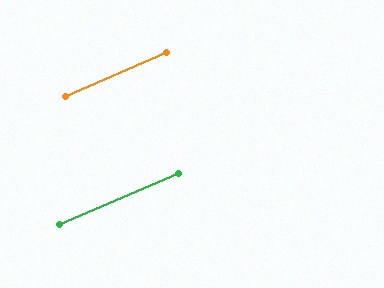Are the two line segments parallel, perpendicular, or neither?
Parallel — their directions differ by only 0.6°.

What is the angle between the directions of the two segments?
Approximately 1 degree.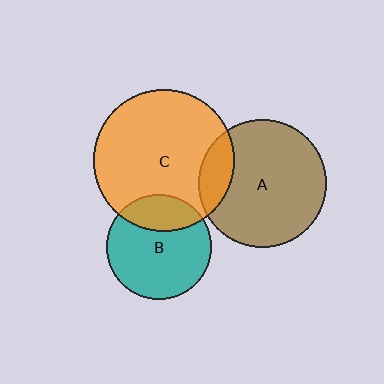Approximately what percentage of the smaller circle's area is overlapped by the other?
Approximately 25%.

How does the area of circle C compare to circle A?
Approximately 1.2 times.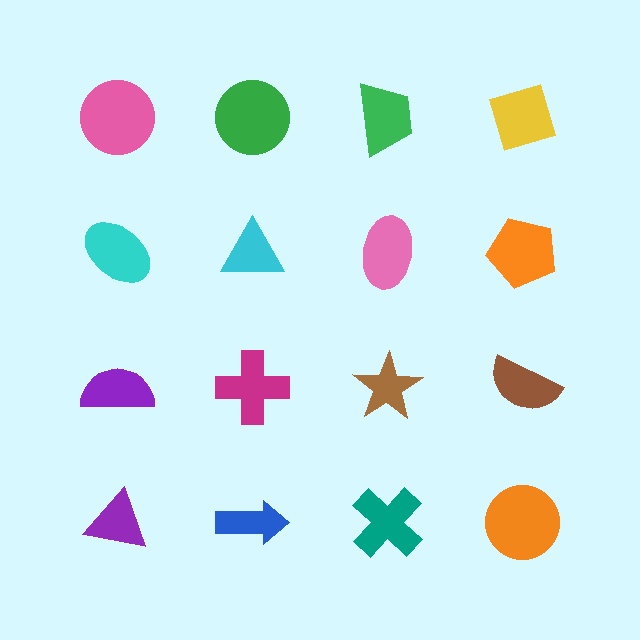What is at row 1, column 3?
A green trapezoid.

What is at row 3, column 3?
A brown star.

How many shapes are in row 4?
4 shapes.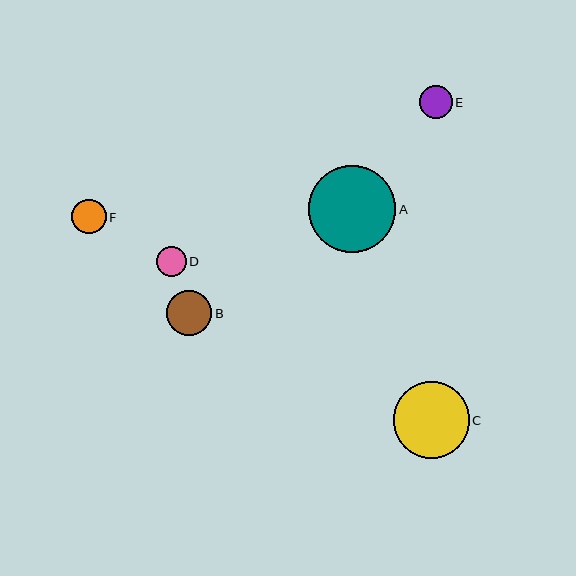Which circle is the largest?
Circle A is the largest with a size of approximately 87 pixels.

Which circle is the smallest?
Circle D is the smallest with a size of approximately 30 pixels.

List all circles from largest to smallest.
From largest to smallest: A, C, B, F, E, D.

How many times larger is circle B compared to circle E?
Circle B is approximately 1.4 times the size of circle E.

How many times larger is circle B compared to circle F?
Circle B is approximately 1.3 times the size of circle F.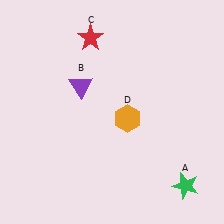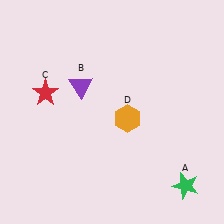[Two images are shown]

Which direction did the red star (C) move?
The red star (C) moved down.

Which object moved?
The red star (C) moved down.